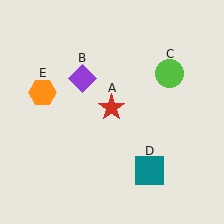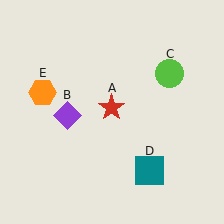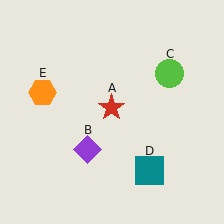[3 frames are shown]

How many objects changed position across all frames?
1 object changed position: purple diamond (object B).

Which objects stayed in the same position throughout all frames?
Red star (object A) and lime circle (object C) and teal square (object D) and orange hexagon (object E) remained stationary.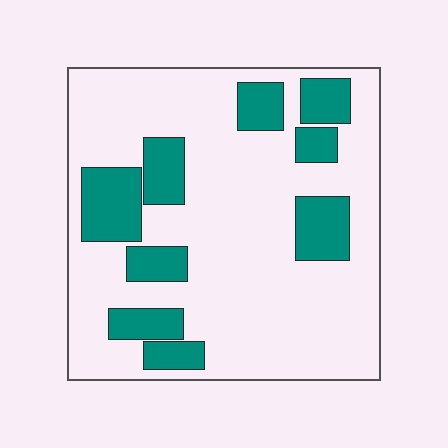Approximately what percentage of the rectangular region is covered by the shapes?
Approximately 25%.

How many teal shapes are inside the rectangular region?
9.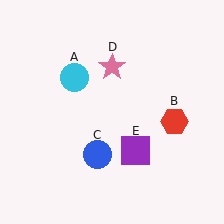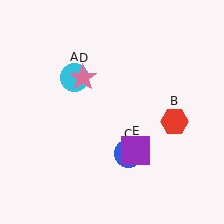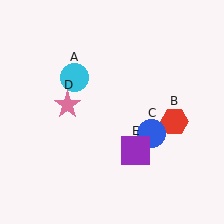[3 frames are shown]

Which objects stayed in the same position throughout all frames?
Cyan circle (object A) and red hexagon (object B) and purple square (object E) remained stationary.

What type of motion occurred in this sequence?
The blue circle (object C), pink star (object D) rotated counterclockwise around the center of the scene.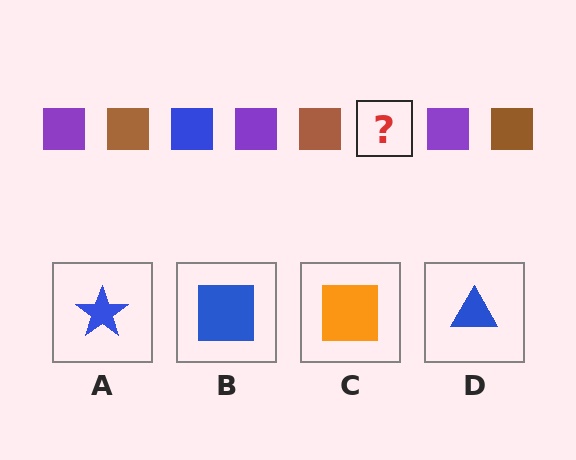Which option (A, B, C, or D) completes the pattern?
B.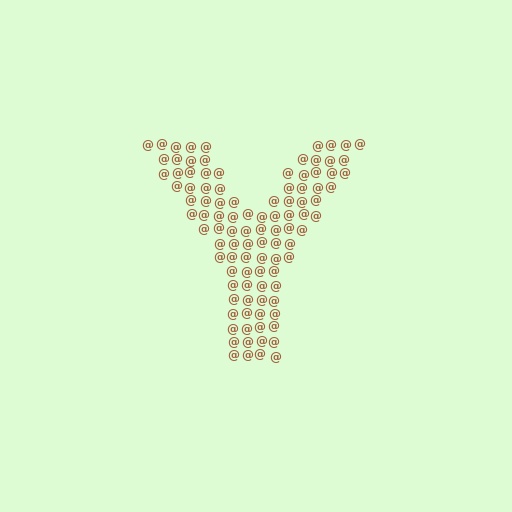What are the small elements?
The small elements are at signs.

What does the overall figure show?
The overall figure shows the letter Y.